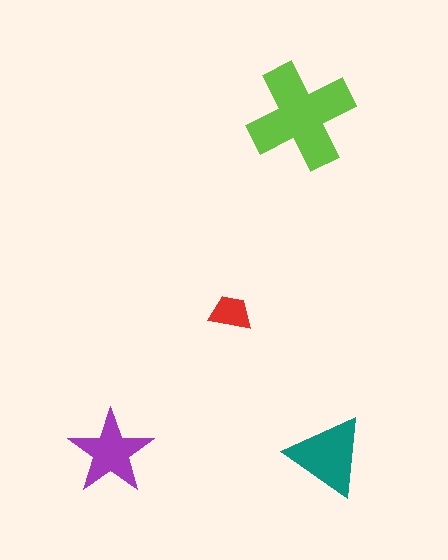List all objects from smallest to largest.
The red trapezoid, the purple star, the teal triangle, the lime cross.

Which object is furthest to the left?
The purple star is leftmost.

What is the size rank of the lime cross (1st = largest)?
1st.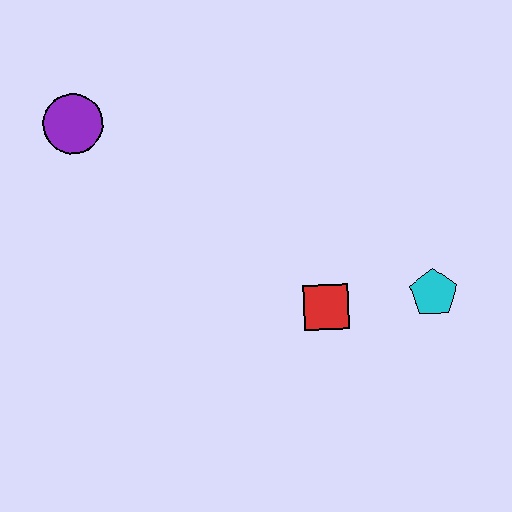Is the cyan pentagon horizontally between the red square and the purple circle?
No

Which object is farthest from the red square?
The purple circle is farthest from the red square.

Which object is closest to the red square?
The cyan pentagon is closest to the red square.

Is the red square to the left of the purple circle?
No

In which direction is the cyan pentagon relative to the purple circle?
The cyan pentagon is to the right of the purple circle.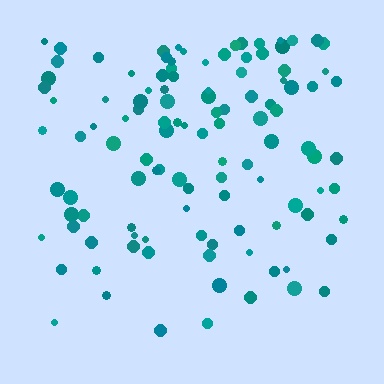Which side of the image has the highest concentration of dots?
The top.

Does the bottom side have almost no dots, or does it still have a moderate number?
Still a moderate number, just noticeably fewer than the top.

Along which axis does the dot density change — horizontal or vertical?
Vertical.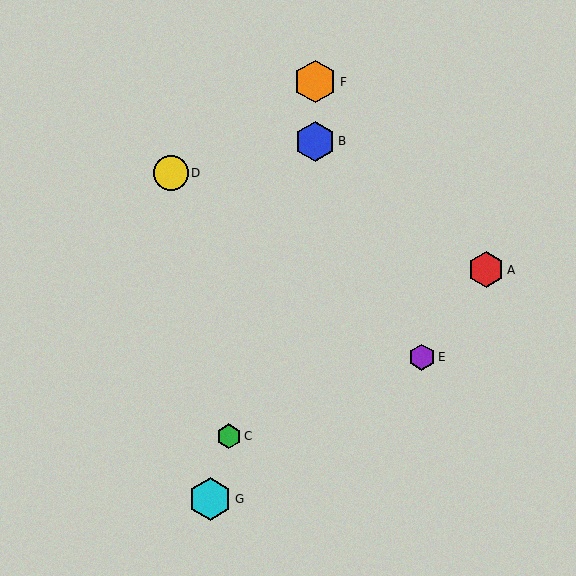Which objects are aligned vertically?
Objects B, F are aligned vertically.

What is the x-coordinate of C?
Object C is at x≈229.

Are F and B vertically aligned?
Yes, both are at x≈315.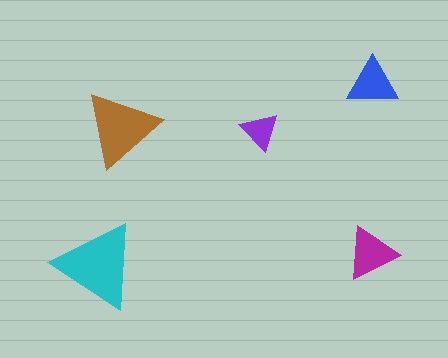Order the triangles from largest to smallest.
the cyan one, the brown one, the magenta one, the blue one, the purple one.